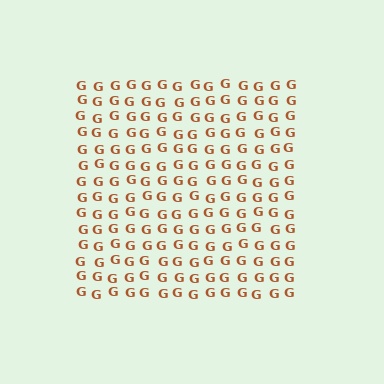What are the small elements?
The small elements are letter G's.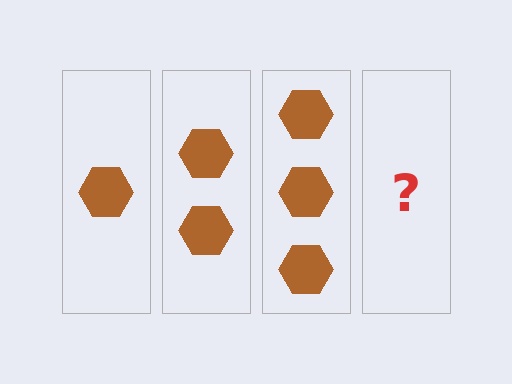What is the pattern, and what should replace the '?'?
The pattern is that each step adds one more hexagon. The '?' should be 4 hexagons.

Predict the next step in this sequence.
The next step is 4 hexagons.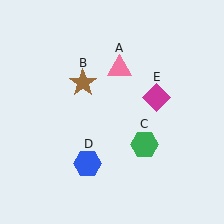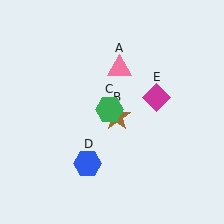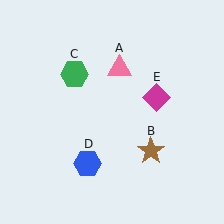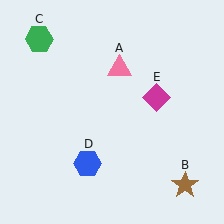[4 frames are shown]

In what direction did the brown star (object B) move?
The brown star (object B) moved down and to the right.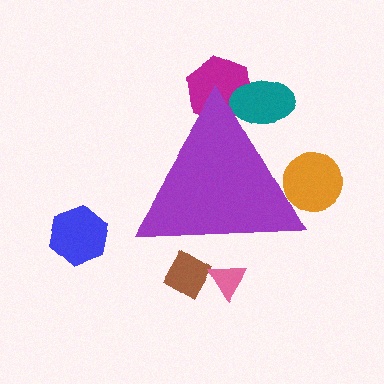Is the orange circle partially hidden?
Yes, the orange circle is partially hidden behind the purple triangle.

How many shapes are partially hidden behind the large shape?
5 shapes are partially hidden.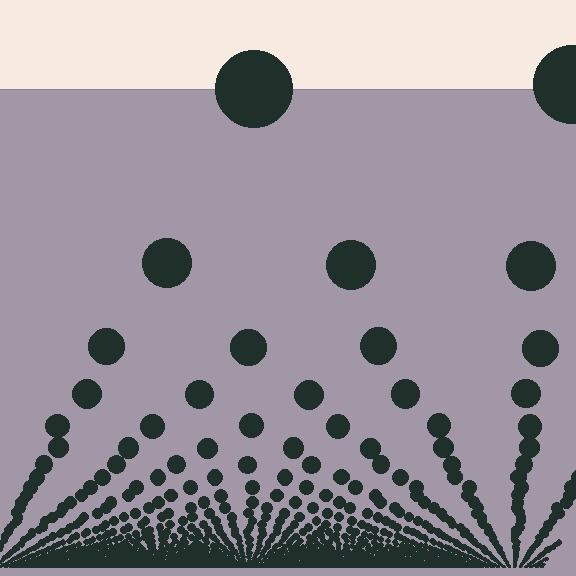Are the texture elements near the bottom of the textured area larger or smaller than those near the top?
Smaller. The gradient is inverted — elements near the bottom are smaller and denser.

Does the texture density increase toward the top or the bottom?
Density increases toward the bottom.